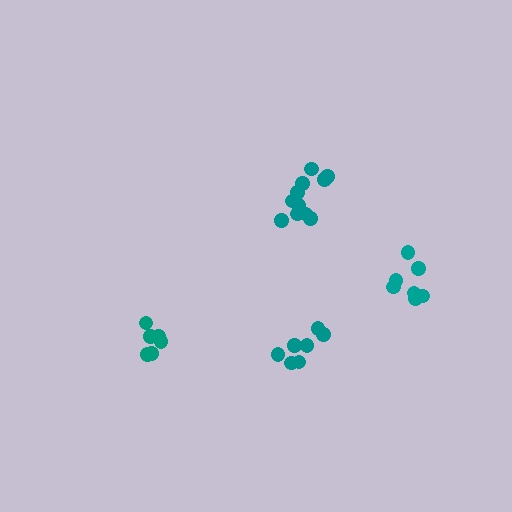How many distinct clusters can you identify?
There are 4 distinct clusters.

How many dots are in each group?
Group 1: 6 dots, Group 2: 11 dots, Group 3: 7 dots, Group 4: 7 dots (31 total).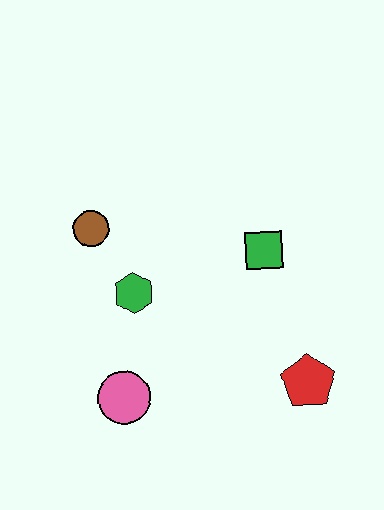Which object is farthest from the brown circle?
The red pentagon is farthest from the brown circle.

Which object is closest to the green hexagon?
The brown circle is closest to the green hexagon.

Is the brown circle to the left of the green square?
Yes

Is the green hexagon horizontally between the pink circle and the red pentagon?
Yes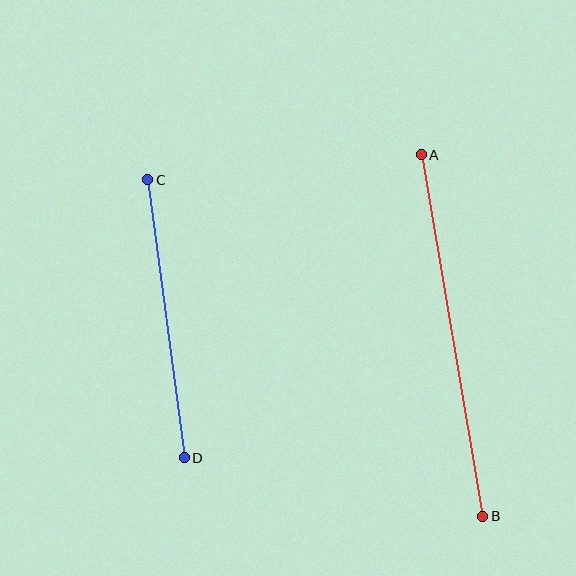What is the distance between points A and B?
The distance is approximately 367 pixels.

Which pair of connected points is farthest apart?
Points A and B are farthest apart.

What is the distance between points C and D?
The distance is approximately 280 pixels.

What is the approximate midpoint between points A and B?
The midpoint is at approximately (452, 335) pixels.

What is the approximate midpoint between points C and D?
The midpoint is at approximately (166, 319) pixels.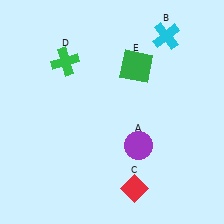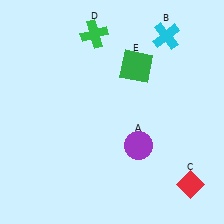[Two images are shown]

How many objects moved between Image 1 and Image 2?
2 objects moved between the two images.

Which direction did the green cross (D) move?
The green cross (D) moved right.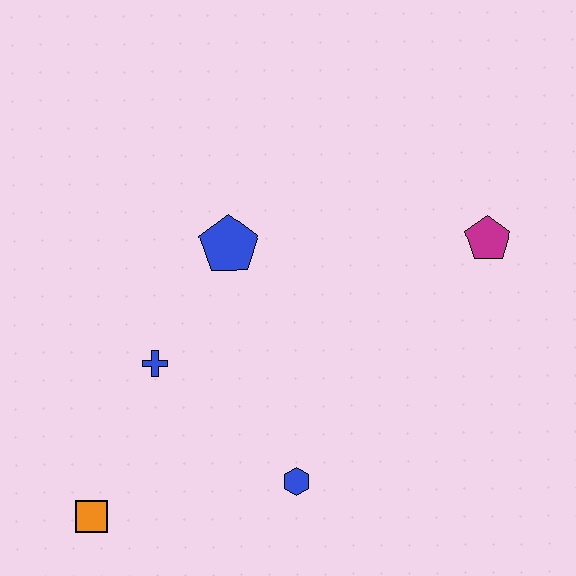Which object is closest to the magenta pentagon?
The blue pentagon is closest to the magenta pentagon.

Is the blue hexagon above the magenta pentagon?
No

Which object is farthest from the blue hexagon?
The magenta pentagon is farthest from the blue hexagon.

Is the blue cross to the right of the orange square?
Yes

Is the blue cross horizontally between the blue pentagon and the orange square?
Yes